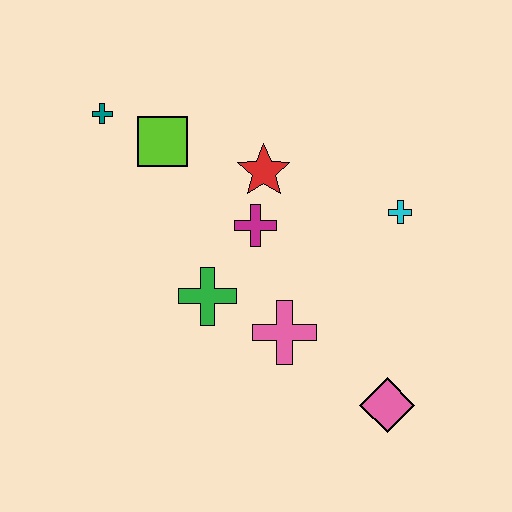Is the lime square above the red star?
Yes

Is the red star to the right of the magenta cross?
Yes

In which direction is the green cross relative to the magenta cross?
The green cross is below the magenta cross.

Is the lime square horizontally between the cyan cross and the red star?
No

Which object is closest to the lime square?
The teal cross is closest to the lime square.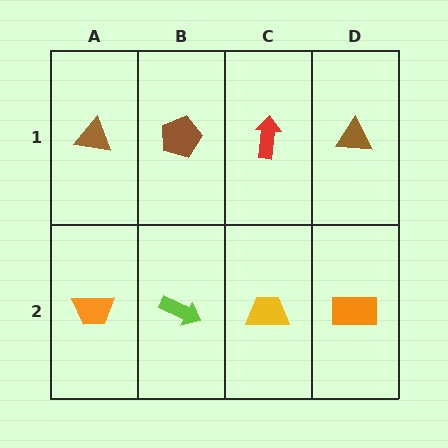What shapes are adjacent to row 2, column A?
A brown triangle (row 1, column A), a lime arrow (row 2, column B).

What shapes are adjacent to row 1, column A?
An orange trapezoid (row 2, column A), a brown pentagon (row 1, column B).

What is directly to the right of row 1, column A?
A brown pentagon.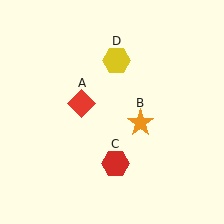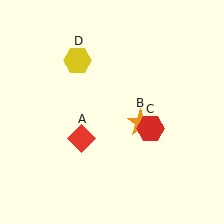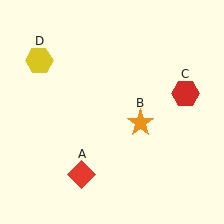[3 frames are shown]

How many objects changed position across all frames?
3 objects changed position: red diamond (object A), red hexagon (object C), yellow hexagon (object D).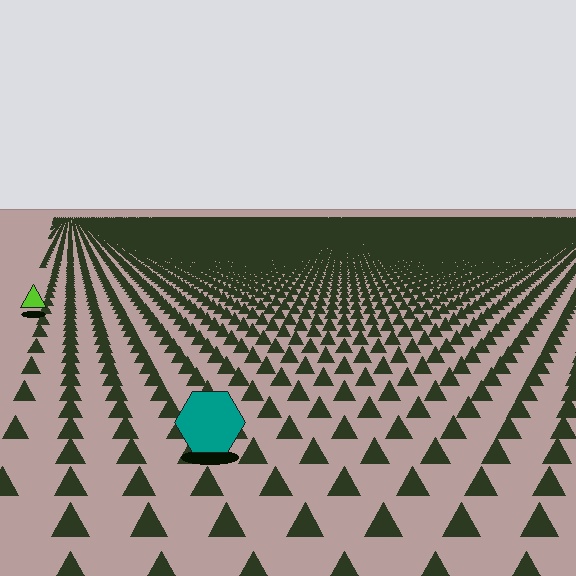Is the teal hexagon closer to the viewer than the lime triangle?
Yes. The teal hexagon is closer — you can tell from the texture gradient: the ground texture is coarser near it.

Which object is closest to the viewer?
The teal hexagon is closest. The texture marks near it are larger and more spread out.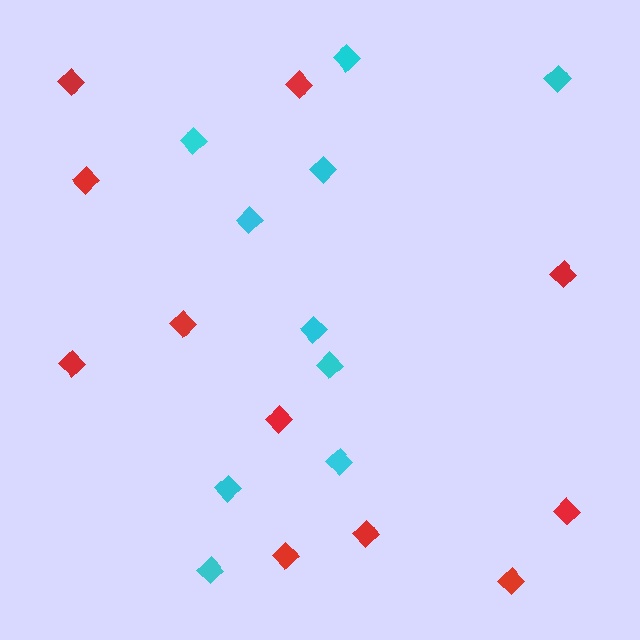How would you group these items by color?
There are 2 groups: one group of red diamonds (11) and one group of cyan diamonds (10).